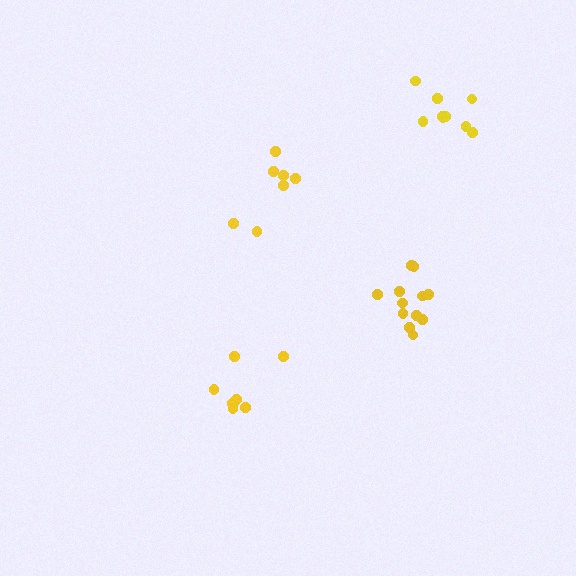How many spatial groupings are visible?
There are 4 spatial groupings.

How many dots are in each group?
Group 1: 9 dots, Group 2: 7 dots, Group 3: 7 dots, Group 4: 12 dots (35 total).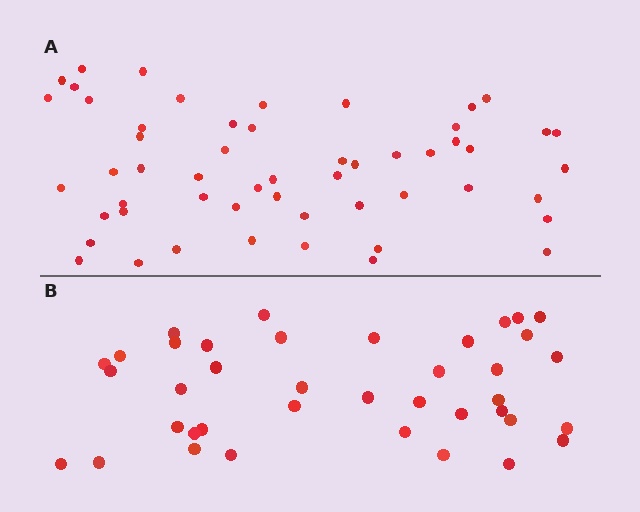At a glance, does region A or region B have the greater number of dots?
Region A (the top region) has more dots.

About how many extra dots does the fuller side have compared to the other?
Region A has approximately 15 more dots than region B.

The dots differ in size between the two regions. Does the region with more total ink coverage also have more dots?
No. Region B has more total ink coverage because its dots are larger, but region A actually contains more individual dots. Total area can be misleading — the number of items is what matters here.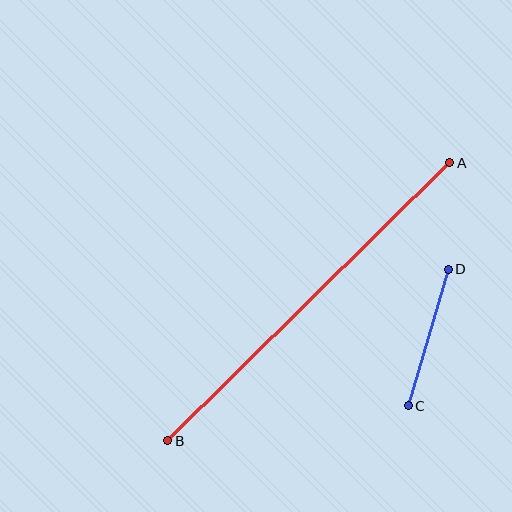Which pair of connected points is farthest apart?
Points A and B are farthest apart.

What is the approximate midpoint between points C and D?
The midpoint is at approximately (428, 338) pixels.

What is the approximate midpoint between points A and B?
The midpoint is at approximately (309, 302) pixels.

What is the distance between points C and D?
The distance is approximately 142 pixels.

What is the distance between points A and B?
The distance is approximately 396 pixels.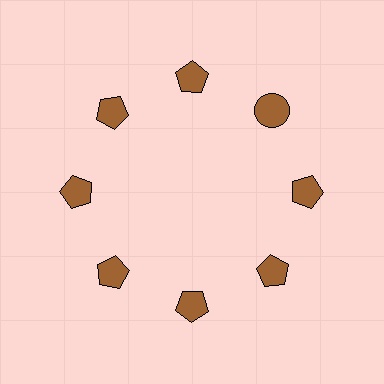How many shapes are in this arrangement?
There are 8 shapes arranged in a ring pattern.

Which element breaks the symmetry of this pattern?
The brown circle at roughly the 2 o'clock position breaks the symmetry. All other shapes are brown pentagons.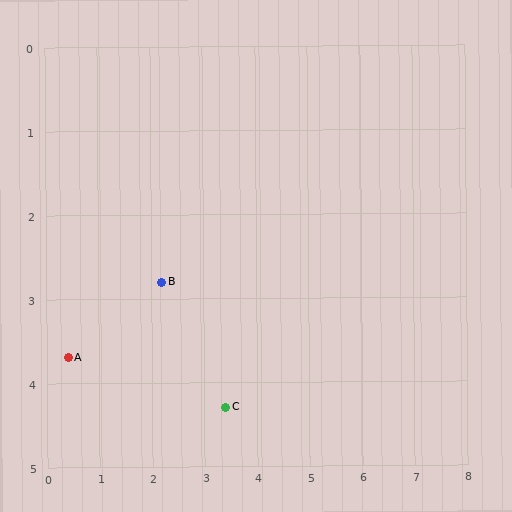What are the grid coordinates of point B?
Point B is at approximately (2.2, 2.8).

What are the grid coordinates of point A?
Point A is at approximately (0.4, 3.7).